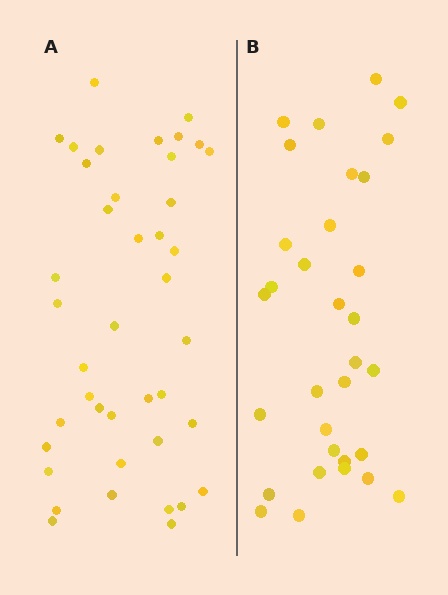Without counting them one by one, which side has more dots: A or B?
Region A (the left region) has more dots.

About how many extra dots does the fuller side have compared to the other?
Region A has roughly 8 or so more dots than region B.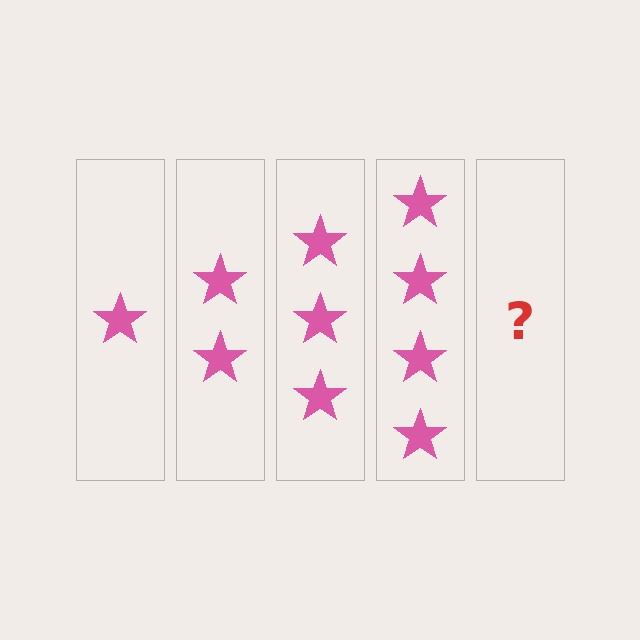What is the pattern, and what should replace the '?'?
The pattern is that each step adds one more star. The '?' should be 5 stars.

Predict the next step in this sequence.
The next step is 5 stars.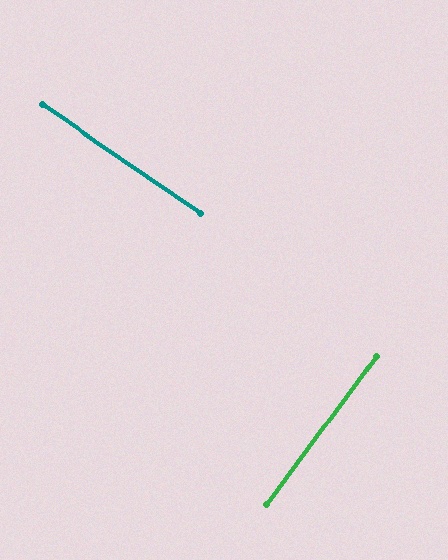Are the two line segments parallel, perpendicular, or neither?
Perpendicular — they meet at approximately 88°.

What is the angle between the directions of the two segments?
Approximately 88 degrees.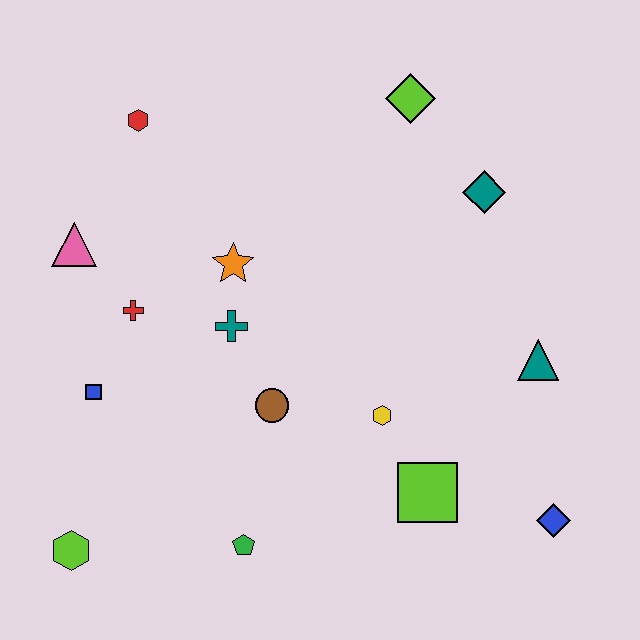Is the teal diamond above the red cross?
Yes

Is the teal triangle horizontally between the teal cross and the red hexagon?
No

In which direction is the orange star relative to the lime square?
The orange star is above the lime square.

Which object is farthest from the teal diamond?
The lime hexagon is farthest from the teal diamond.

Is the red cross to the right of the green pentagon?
No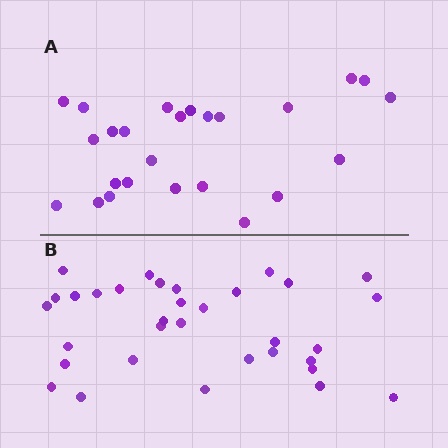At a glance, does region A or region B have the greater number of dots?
Region B (the bottom region) has more dots.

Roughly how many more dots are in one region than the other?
Region B has roughly 8 or so more dots than region A.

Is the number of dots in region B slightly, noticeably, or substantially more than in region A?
Region B has noticeably more, but not dramatically so. The ratio is roughly 1.3 to 1.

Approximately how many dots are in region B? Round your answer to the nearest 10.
About 30 dots. (The exact count is 33, which rounds to 30.)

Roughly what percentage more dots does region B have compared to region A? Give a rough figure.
About 30% more.